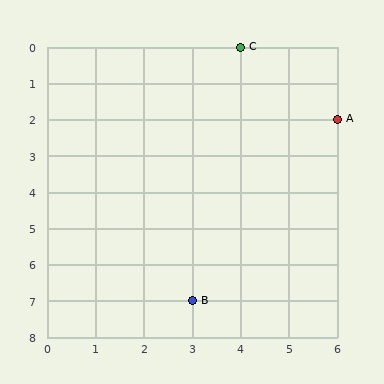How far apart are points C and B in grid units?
Points C and B are 1 column and 7 rows apart (about 7.1 grid units diagonally).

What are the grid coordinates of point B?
Point B is at grid coordinates (3, 7).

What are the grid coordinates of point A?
Point A is at grid coordinates (6, 2).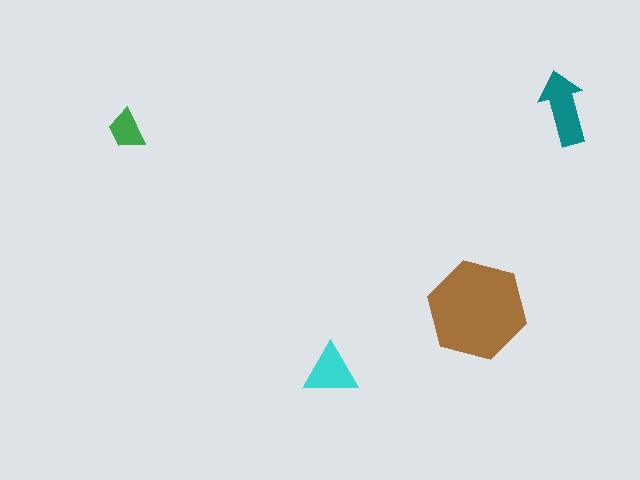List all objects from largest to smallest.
The brown hexagon, the teal arrow, the cyan triangle, the green trapezoid.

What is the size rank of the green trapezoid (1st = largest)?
4th.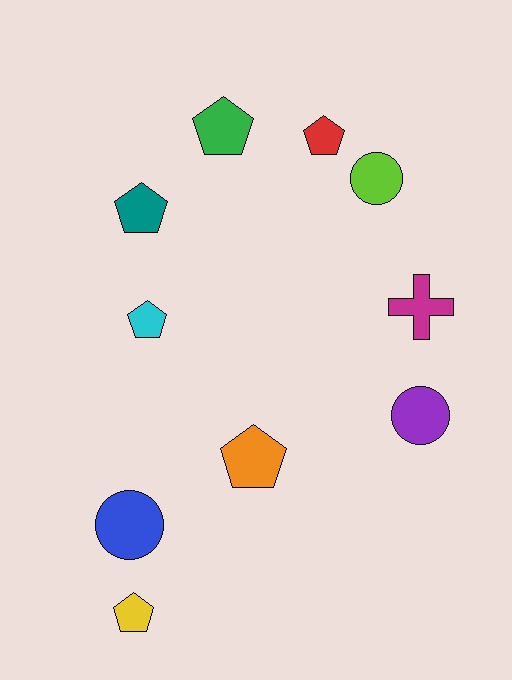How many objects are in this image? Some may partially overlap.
There are 10 objects.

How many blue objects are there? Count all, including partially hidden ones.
There is 1 blue object.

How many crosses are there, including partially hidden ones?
There is 1 cross.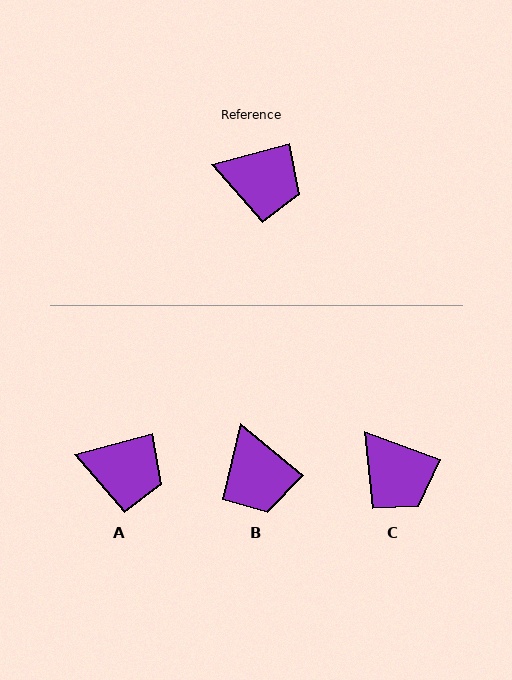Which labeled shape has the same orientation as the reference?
A.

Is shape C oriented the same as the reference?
No, it is off by about 35 degrees.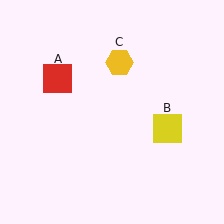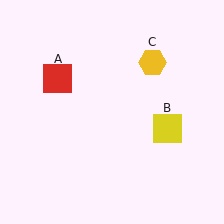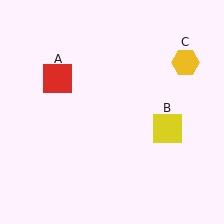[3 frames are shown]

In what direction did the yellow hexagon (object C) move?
The yellow hexagon (object C) moved right.